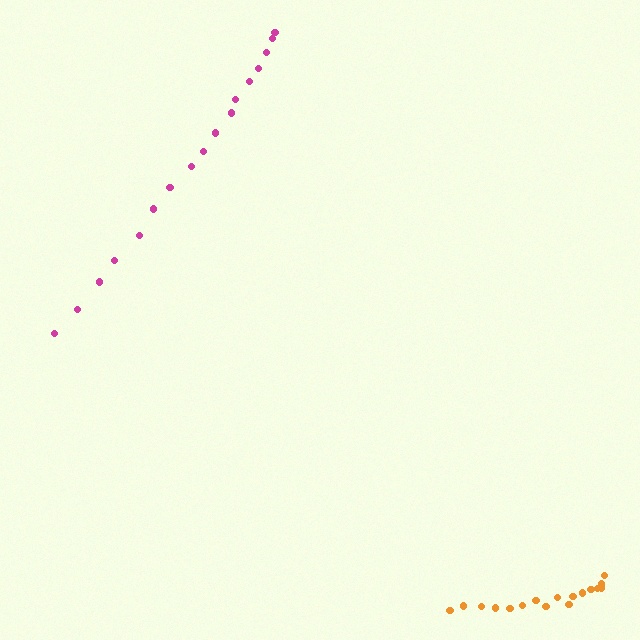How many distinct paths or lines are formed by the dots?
There are 2 distinct paths.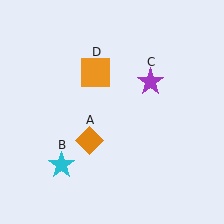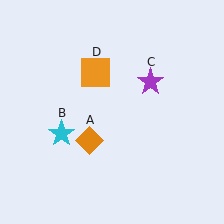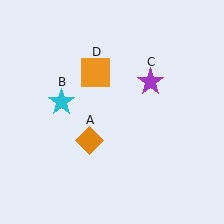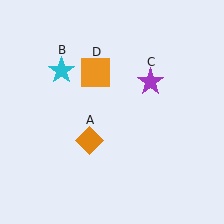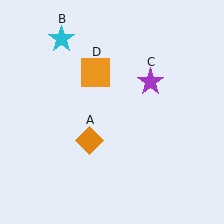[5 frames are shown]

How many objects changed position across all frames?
1 object changed position: cyan star (object B).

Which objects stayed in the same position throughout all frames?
Orange diamond (object A) and purple star (object C) and orange square (object D) remained stationary.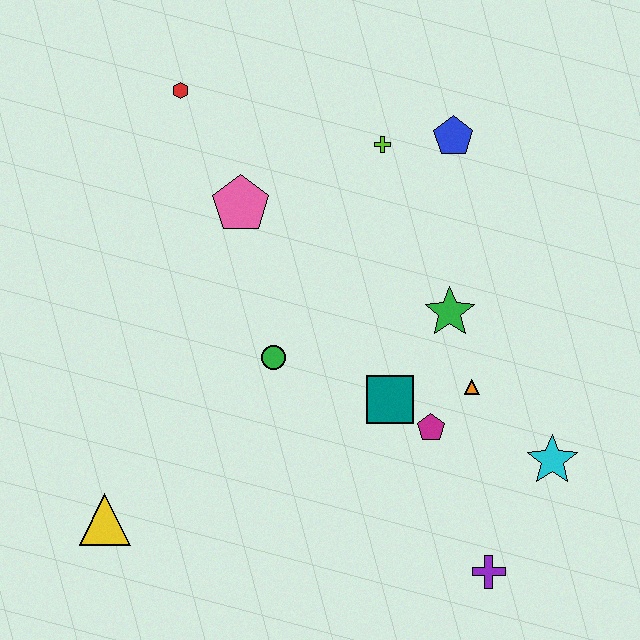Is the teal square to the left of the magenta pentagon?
Yes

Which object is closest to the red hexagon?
The pink pentagon is closest to the red hexagon.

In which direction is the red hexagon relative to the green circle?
The red hexagon is above the green circle.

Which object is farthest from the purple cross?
The red hexagon is farthest from the purple cross.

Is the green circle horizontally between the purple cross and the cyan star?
No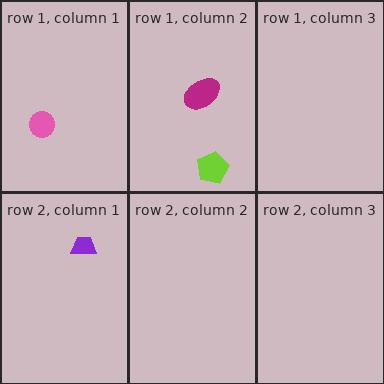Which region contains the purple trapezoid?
The row 2, column 1 region.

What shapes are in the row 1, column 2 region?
The lime pentagon, the magenta ellipse.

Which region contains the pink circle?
The row 1, column 1 region.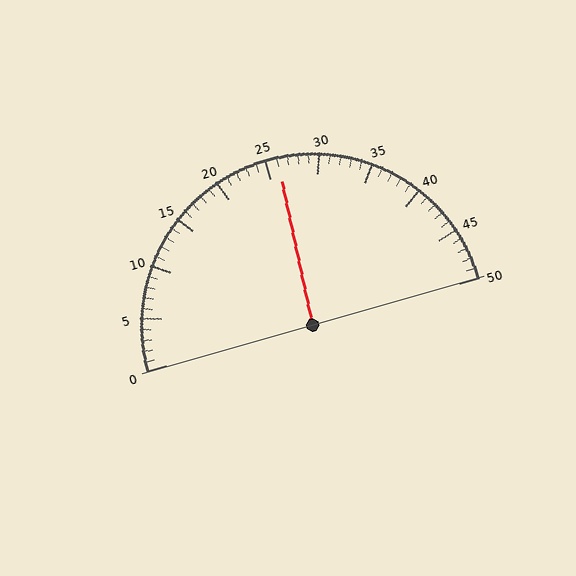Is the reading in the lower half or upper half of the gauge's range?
The reading is in the upper half of the range (0 to 50).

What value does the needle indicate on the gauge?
The needle indicates approximately 26.